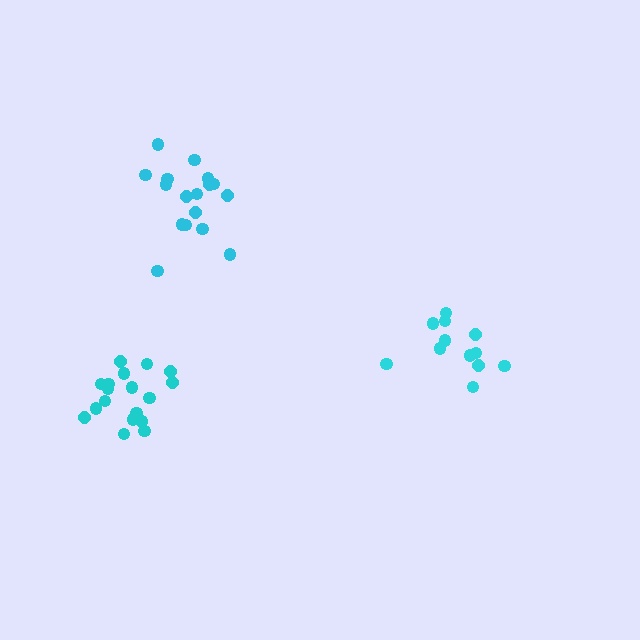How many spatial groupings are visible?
There are 3 spatial groupings.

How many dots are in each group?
Group 1: 17 dots, Group 2: 12 dots, Group 3: 18 dots (47 total).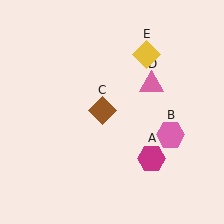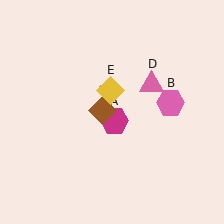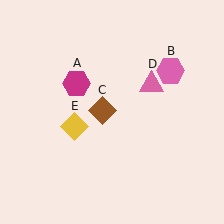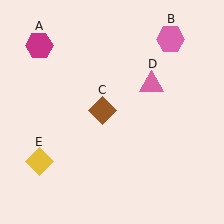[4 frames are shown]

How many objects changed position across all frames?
3 objects changed position: magenta hexagon (object A), pink hexagon (object B), yellow diamond (object E).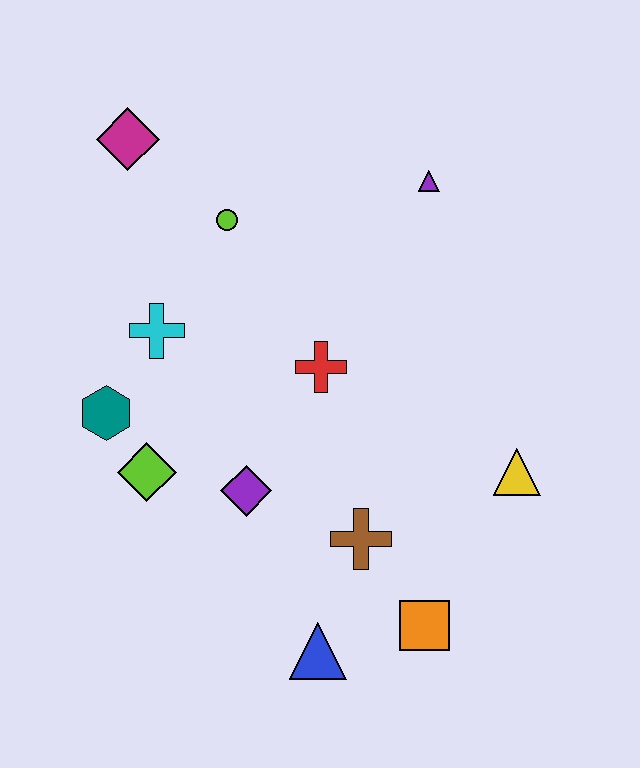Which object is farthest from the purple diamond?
The magenta diamond is farthest from the purple diamond.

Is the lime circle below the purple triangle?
Yes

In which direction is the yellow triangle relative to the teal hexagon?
The yellow triangle is to the right of the teal hexagon.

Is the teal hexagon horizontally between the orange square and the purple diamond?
No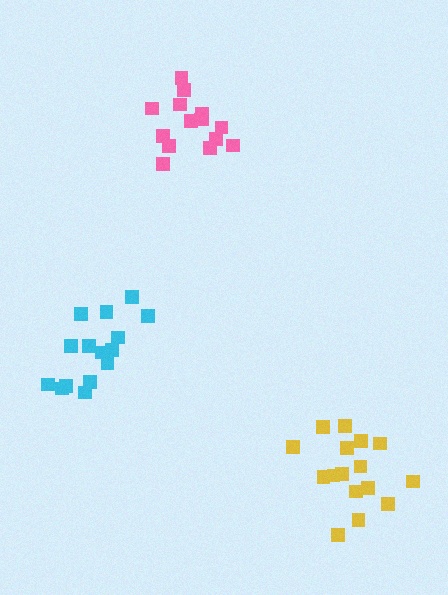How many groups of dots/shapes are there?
There are 3 groups.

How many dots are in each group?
Group 1: 16 dots, Group 2: 15 dots, Group 3: 15 dots (46 total).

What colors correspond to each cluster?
The clusters are colored: yellow, pink, cyan.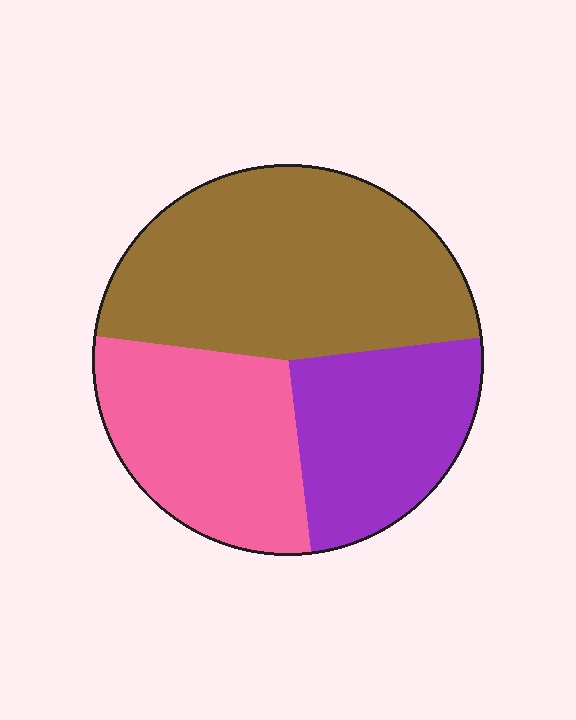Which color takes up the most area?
Brown, at roughly 45%.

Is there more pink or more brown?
Brown.